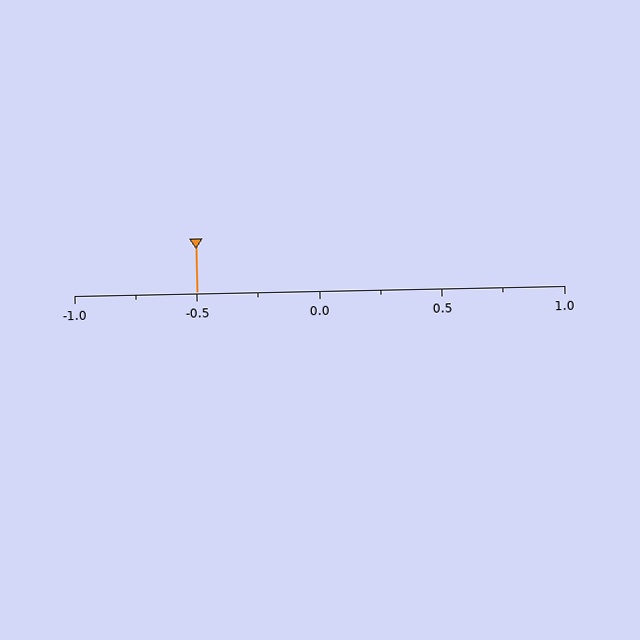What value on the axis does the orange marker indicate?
The marker indicates approximately -0.5.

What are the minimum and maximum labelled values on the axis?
The axis runs from -1.0 to 1.0.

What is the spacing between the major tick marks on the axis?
The major ticks are spaced 0.5 apart.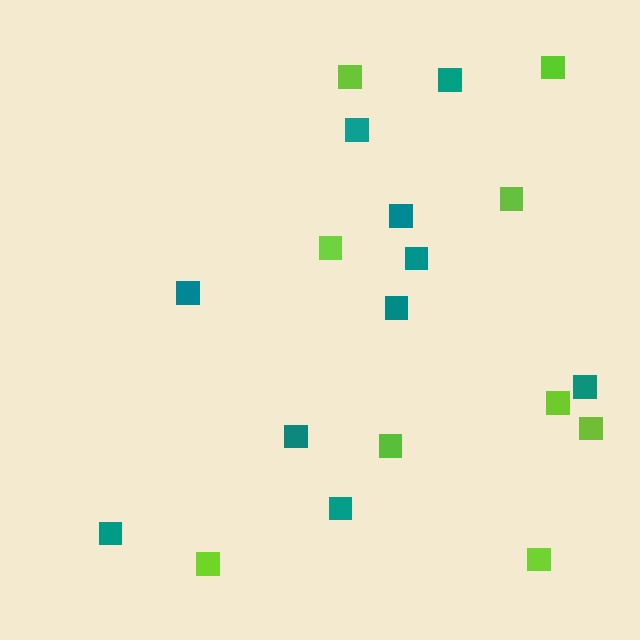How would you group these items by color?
There are 2 groups: one group of teal squares (10) and one group of lime squares (9).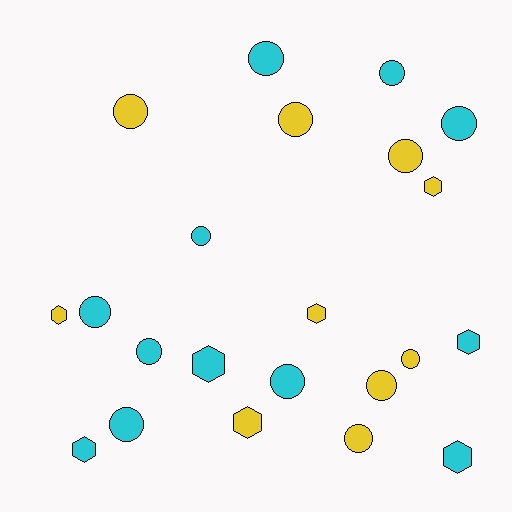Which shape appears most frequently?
Circle, with 14 objects.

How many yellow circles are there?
There are 6 yellow circles.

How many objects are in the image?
There are 22 objects.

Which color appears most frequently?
Cyan, with 12 objects.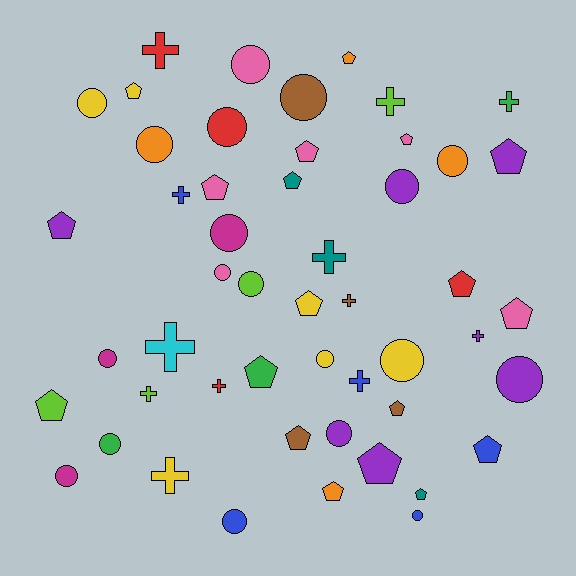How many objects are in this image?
There are 50 objects.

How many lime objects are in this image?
There are 4 lime objects.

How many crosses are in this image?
There are 12 crosses.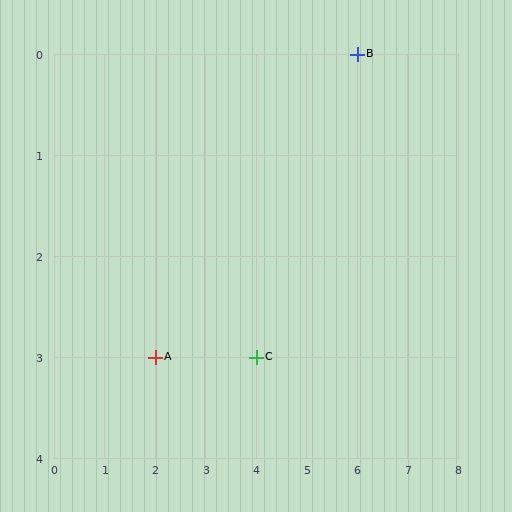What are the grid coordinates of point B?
Point B is at grid coordinates (6, 0).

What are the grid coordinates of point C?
Point C is at grid coordinates (4, 3).